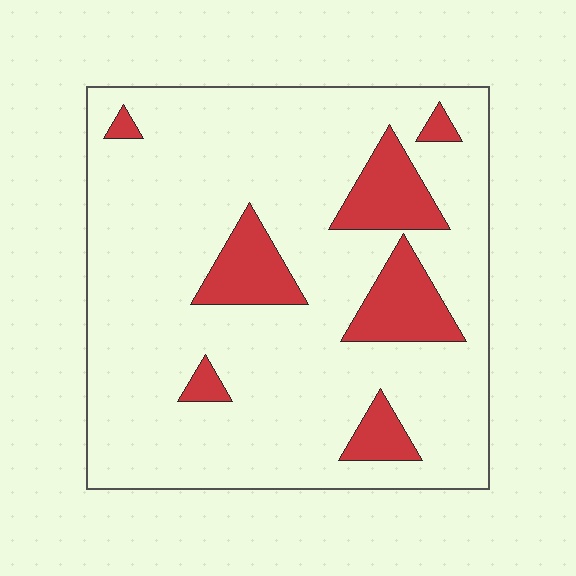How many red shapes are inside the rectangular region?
7.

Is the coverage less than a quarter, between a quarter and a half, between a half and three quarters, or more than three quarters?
Less than a quarter.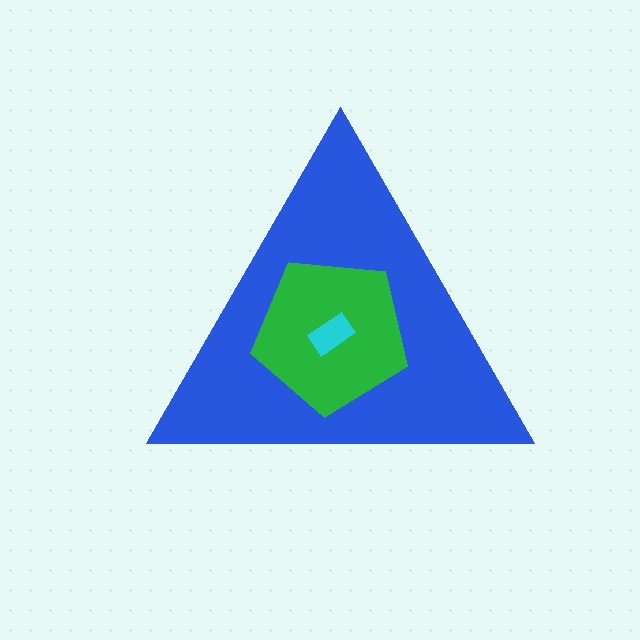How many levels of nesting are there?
3.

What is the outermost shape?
The blue triangle.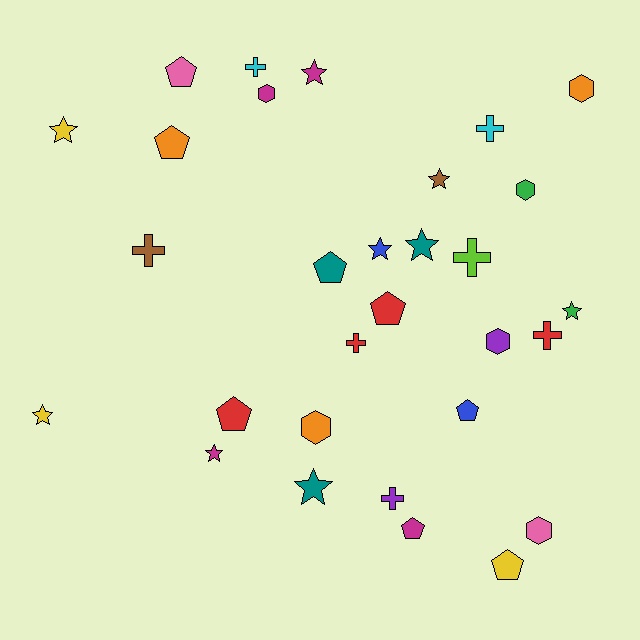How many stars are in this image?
There are 9 stars.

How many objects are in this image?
There are 30 objects.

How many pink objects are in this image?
There are 2 pink objects.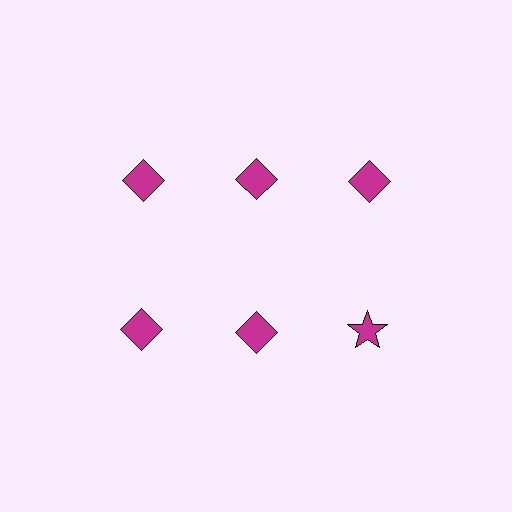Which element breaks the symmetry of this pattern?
The magenta star in the second row, center column breaks the symmetry. All other shapes are magenta diamonds.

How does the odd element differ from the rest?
It has a different shape: star instead of diamond.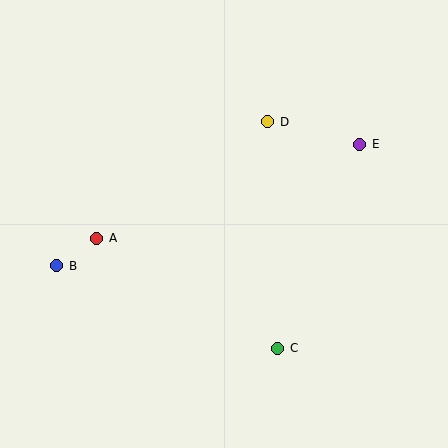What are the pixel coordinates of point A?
Point A is at (97, 238).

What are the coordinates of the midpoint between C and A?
The midpoint between C and A is at (187, 293).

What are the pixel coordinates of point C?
Point C is at (278, 348).